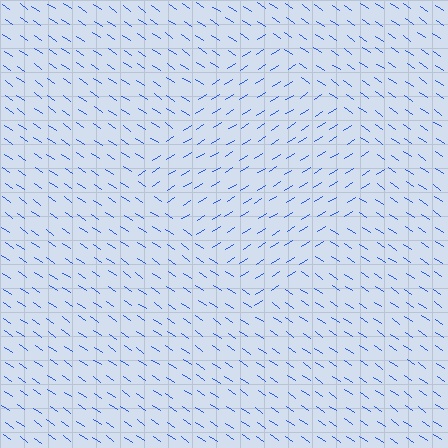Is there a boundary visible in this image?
Yes, there is a texture boundary formed by a change in line orientation.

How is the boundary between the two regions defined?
The boundary is defined purely by a change in line orientation (approximately 67 degrees difference). All lines are the same color and thickness.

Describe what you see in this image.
The image is filled with small blue line segments. A diamond region in the image has lines oriented differently from the surrounding lines, creating a visible texture boundary.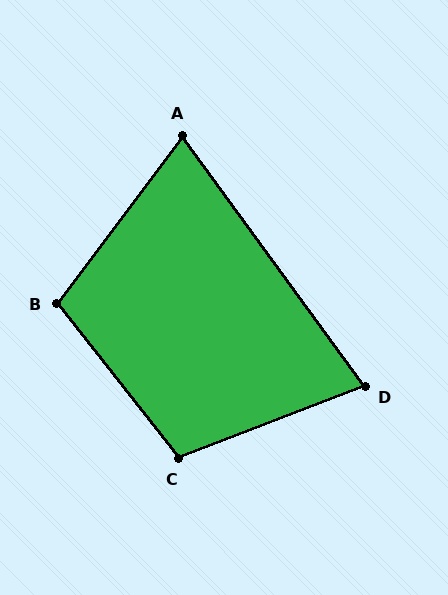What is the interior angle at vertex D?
Approximately 75 degrees (acute).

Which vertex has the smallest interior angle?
A, at approximately 73 degrees.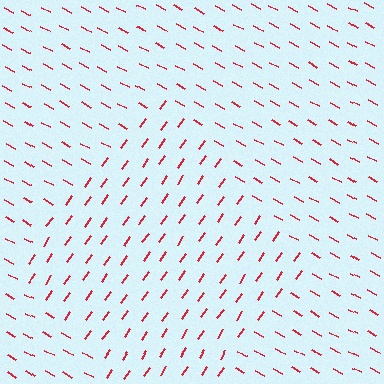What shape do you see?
I see a diamond.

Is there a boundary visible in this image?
Yes, there is a texture boundary formed by a change in line orientation.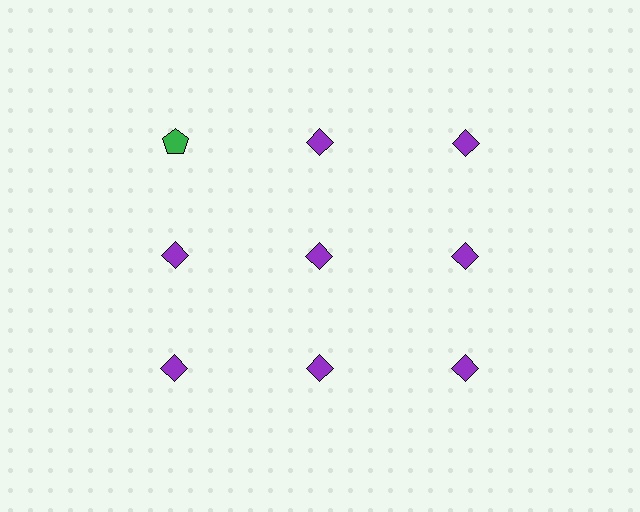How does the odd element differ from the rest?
It differs in both color (green instead of purple) and shape (pentagon instead of diamond).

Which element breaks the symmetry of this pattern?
The green pentagon in the top row, leftmost column breaks the symmetry. All other shapes are purple diamonds.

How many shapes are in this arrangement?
There are 9 shapes arranged in a grid pattern.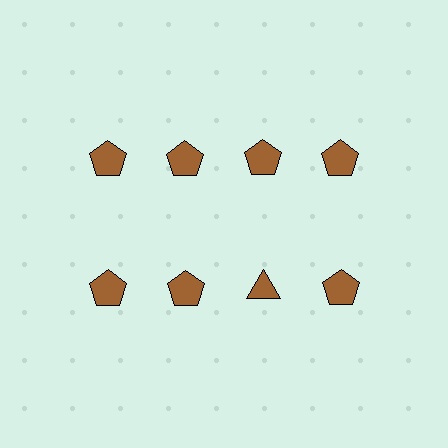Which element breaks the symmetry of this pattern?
The brown triangle in the second row, center column breaks the symmetry. All other shapes are brown pentagons.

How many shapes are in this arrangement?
There are 8 shapes arranged in a grid pattern.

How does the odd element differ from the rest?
It has a different shape: triangle instead of pentagon.